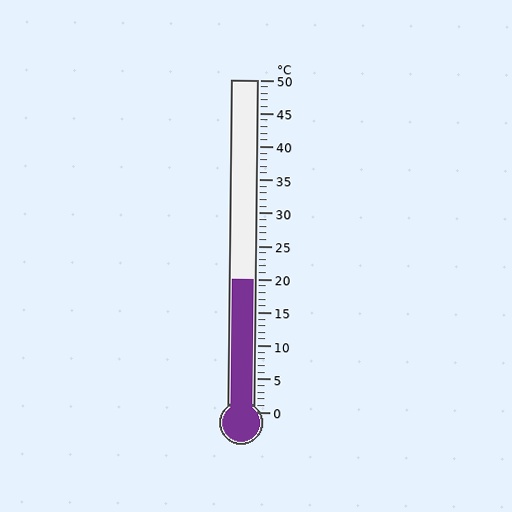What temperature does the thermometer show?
The thermometer shows approximately 20°C.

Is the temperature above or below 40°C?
The temperature is below 40°C.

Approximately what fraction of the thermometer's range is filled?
The thermometer is filled to approximately 40% of its range.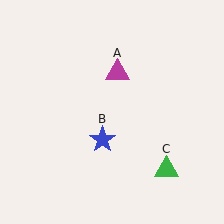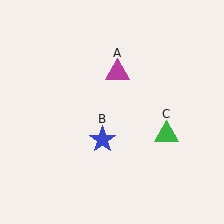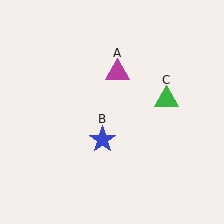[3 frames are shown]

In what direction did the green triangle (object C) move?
The green triangle (object C) moved up.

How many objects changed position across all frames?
1 object changed position: green triangle (object C).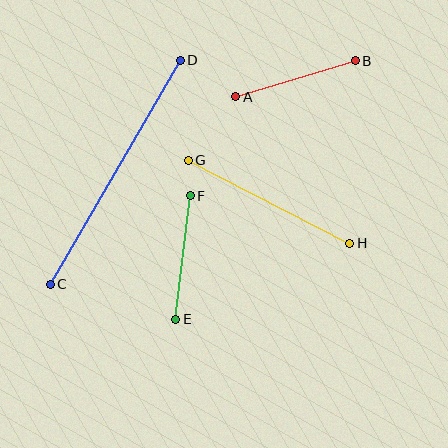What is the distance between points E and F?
The distance is approximately 124 pixels.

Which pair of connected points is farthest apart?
Points C and D are farthest apart.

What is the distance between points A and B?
The distance is approximately 125 pixels.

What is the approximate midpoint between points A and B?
The midpoint is at approximately (296, 79) pixels.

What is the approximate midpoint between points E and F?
The midpoint is at approximately (183, 257) pixels.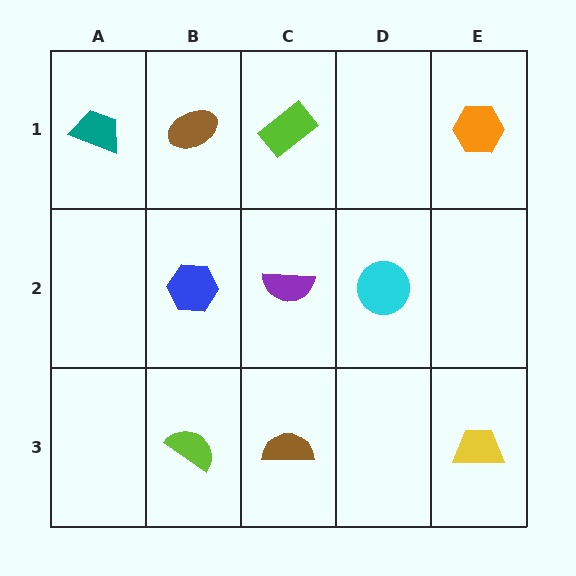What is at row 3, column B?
A lime semicircle.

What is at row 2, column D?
A cyan circle.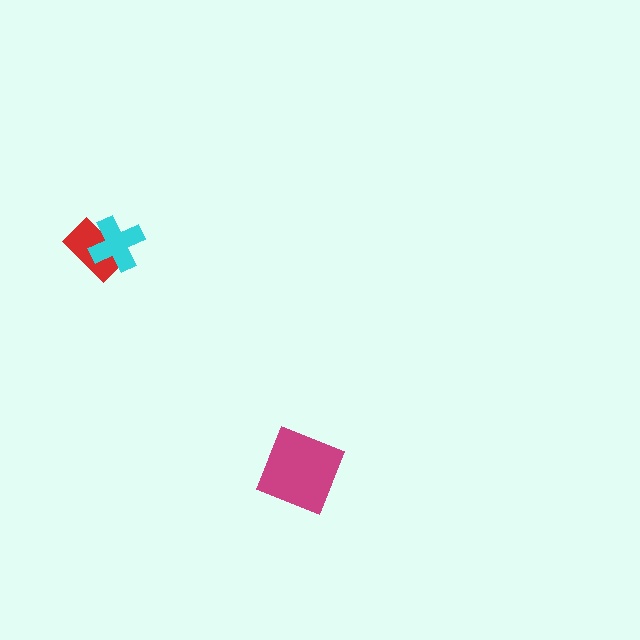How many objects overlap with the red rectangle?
1 object overlaps with the red rectangle.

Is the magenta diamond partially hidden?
No, no other shape covers it.